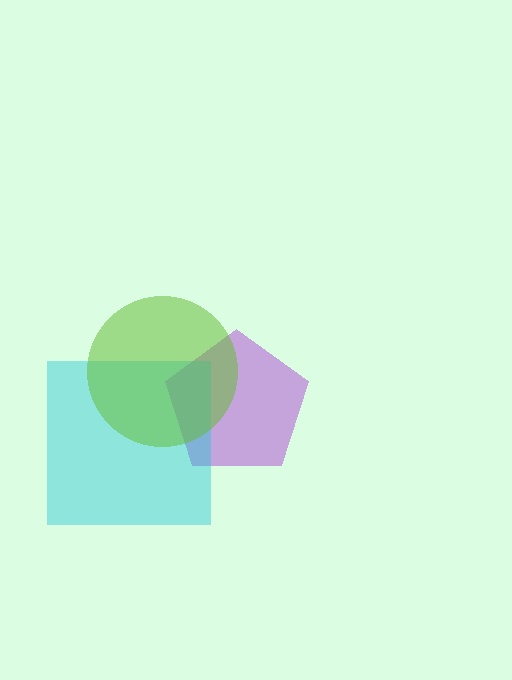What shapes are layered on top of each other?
The layered shapes are: a purple pentagon, a cyan square, a lime circle.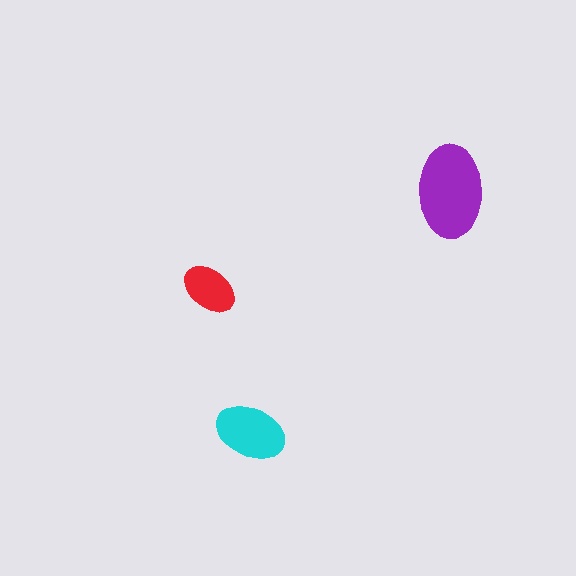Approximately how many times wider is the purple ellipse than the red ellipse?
About 1.5 times wider.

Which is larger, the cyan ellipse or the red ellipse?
The cyan one.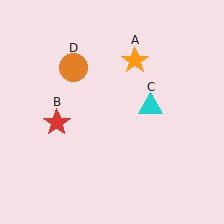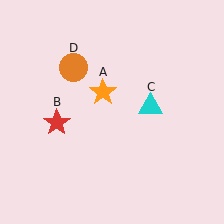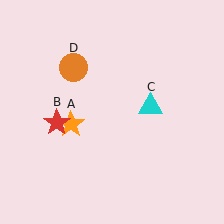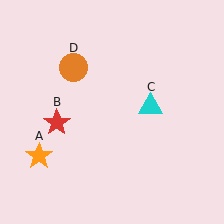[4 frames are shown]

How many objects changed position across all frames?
1 object changed position: orange star (object A).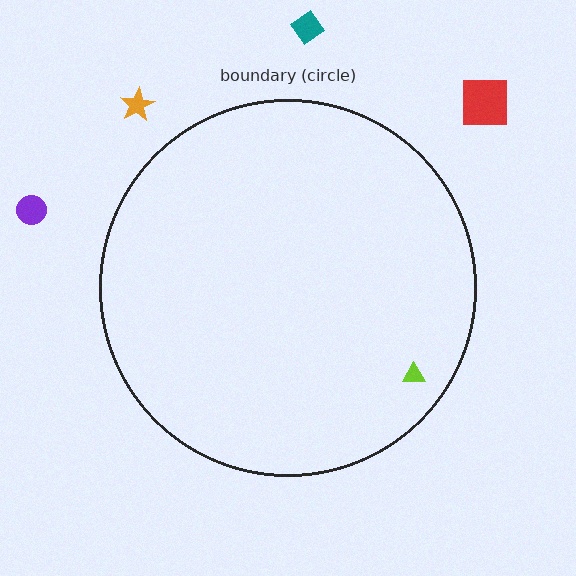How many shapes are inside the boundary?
1 inside, 4 outside.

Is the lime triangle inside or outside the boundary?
Inside.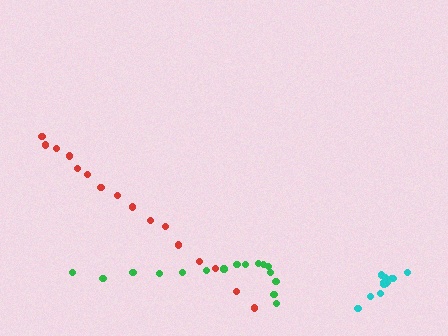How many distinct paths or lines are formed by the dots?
There are 3 distinct paths.